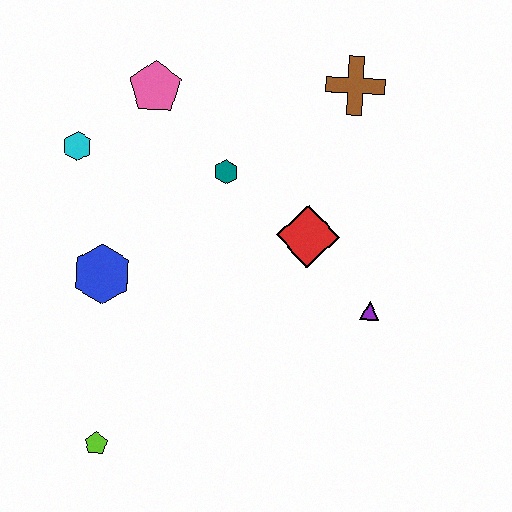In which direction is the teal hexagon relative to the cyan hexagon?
The teal hexagon is to the right of the cyan hexagon.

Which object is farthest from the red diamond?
The lime pentagon is farthest from the red diamond.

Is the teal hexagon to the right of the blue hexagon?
Yes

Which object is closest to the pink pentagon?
The cyan hexagon is closest to the pink pentagon.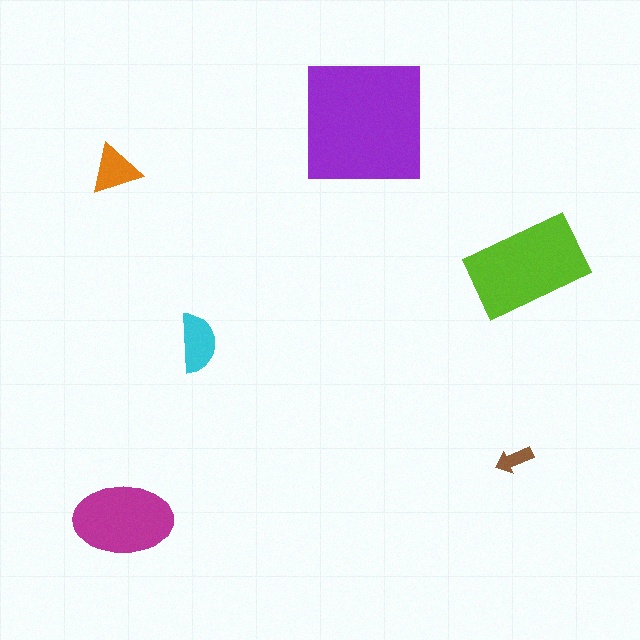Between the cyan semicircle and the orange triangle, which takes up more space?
The cyan semicircle.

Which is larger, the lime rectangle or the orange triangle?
The lime rectangle.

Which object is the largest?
The purple square.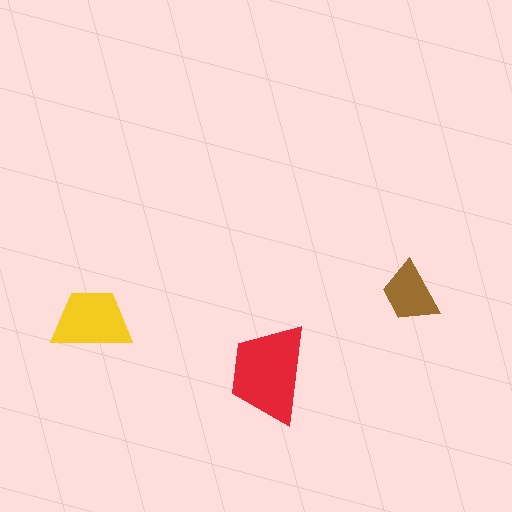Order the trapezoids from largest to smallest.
the red one, the yellow one, the brown one.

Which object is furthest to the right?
The brown trapezoid is rightmost.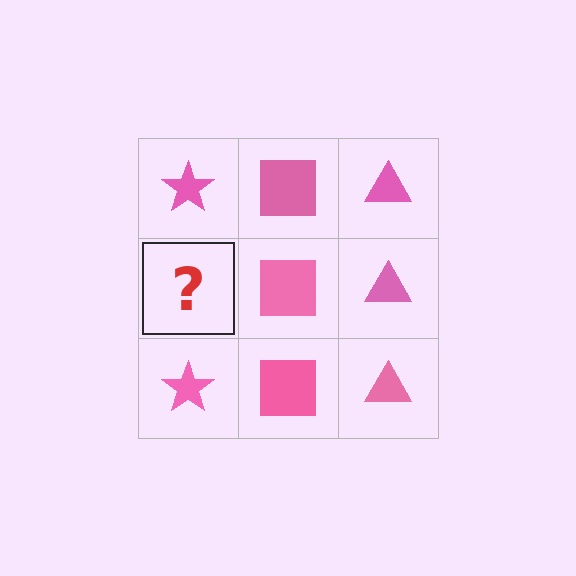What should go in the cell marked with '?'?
The missing cell should contain a pink star.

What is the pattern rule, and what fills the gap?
The rule is that each column has a consistent shape. The gap should be filled with a pink star.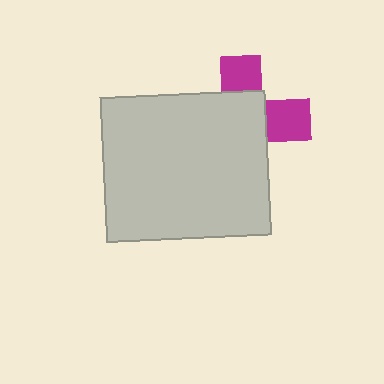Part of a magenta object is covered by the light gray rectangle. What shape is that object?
It is a cross.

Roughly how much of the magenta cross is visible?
A small part of it is visible (roughly 35%).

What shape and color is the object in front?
The object in front is a light gray rectangle.